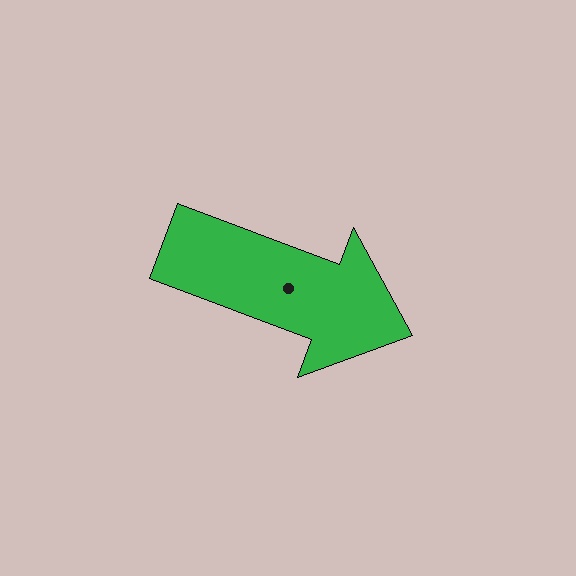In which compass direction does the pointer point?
East.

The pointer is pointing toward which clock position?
Roughly 4 o'clock.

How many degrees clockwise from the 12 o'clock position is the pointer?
Approximately 111 degrees.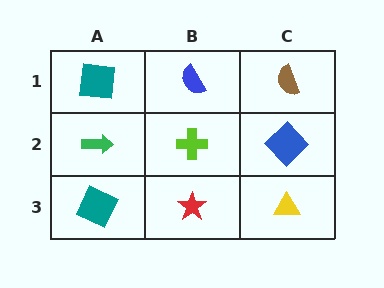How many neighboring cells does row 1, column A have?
2.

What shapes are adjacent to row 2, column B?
A blue semicircle (row 1, column B), a red star (row 3, column B), a green arrow (row 2, column A), a blue diamond (row 2, column C).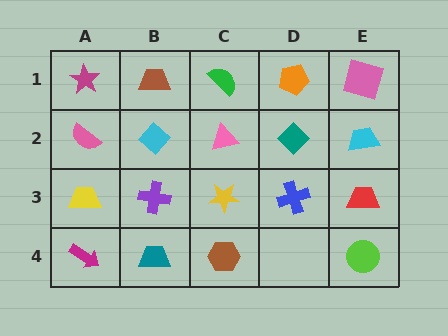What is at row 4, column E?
A lime circle.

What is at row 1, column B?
A brown trapezoid.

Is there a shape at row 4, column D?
No, that cell is empty.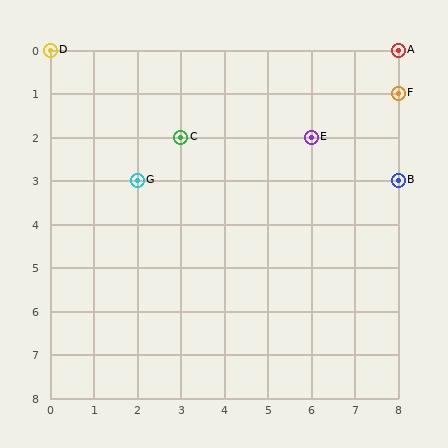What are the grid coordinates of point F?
Point F is at grid coordinates (8, 1).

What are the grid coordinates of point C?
Point C is at grid coordinates (3, 2).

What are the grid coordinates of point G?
Point G is at grid coordinates (2, 3).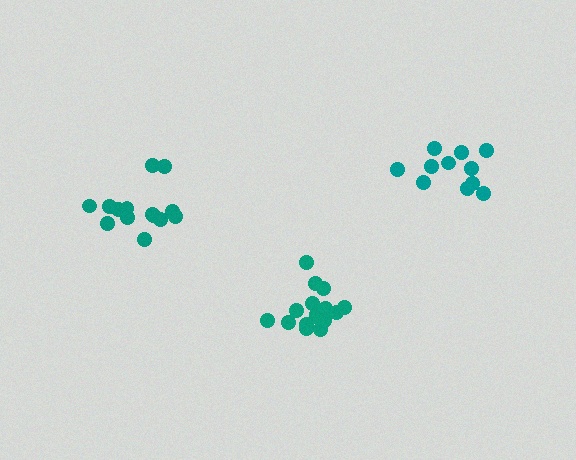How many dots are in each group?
Group 1: 17 dots, Group 2: 11 dots, Group 3: 14 dots (42 total).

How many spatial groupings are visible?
There are 3 spatial groupings.